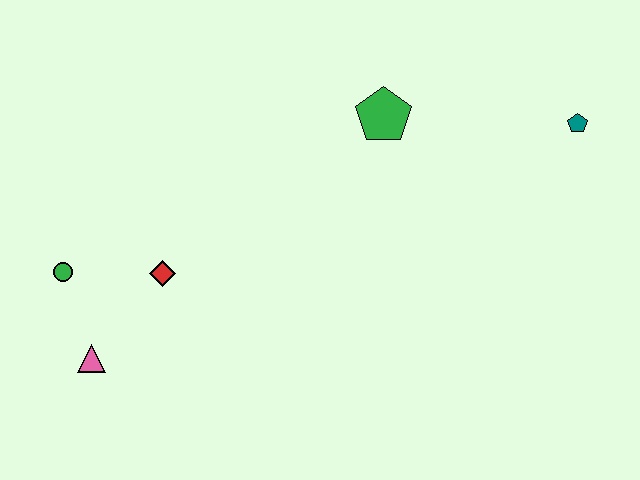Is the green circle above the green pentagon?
No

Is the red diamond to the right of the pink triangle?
Yes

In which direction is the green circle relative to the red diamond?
The green circle is to the left of the red diamond.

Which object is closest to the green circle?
The pink triangle is closest to the green circle.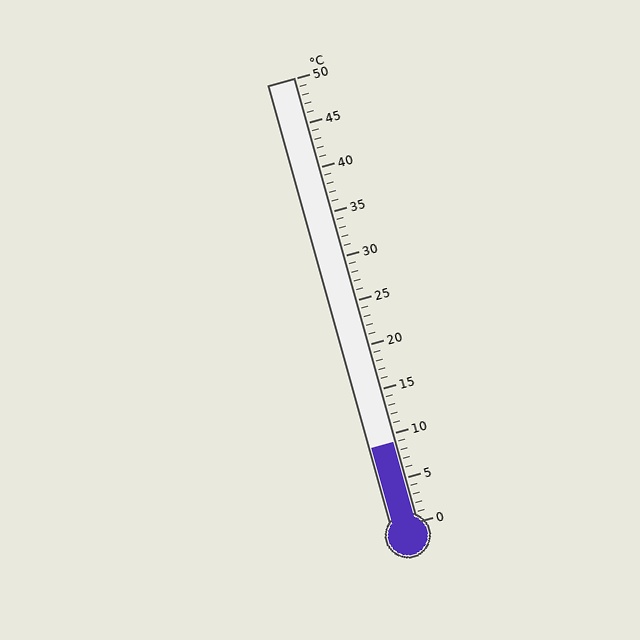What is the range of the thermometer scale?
The thermometer scale ranges from 0°C to 50°C.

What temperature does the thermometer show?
The thermometer shows approximately 9°C.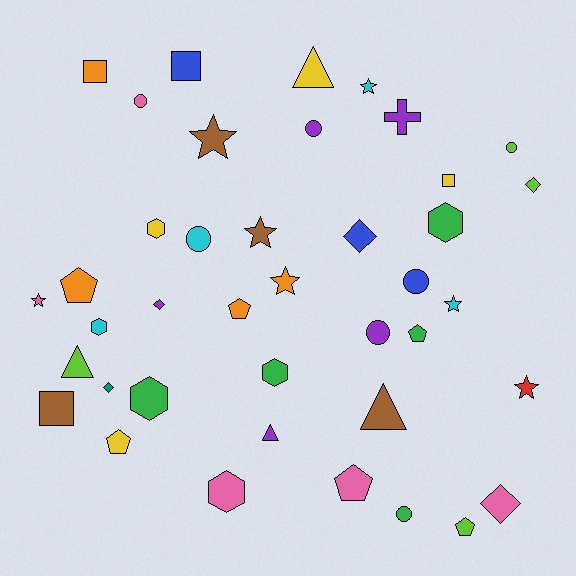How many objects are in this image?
There are 40 objects.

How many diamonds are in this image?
There are 5 diamonds.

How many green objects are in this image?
There are 5 green objects.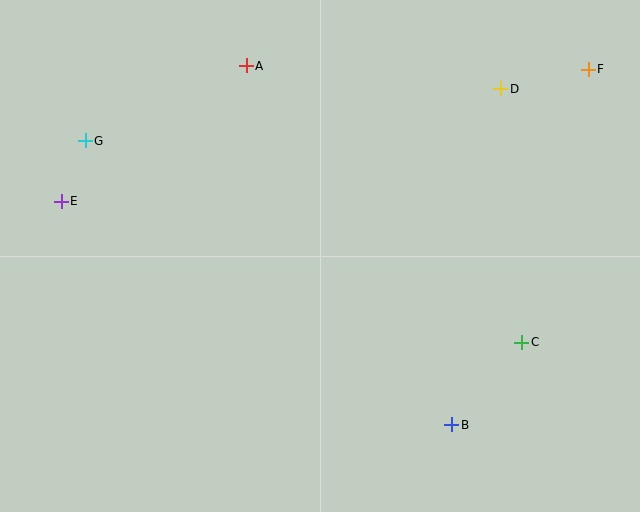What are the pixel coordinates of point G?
Point G is at (85, 141).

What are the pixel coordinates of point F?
Point F is at (588, 69).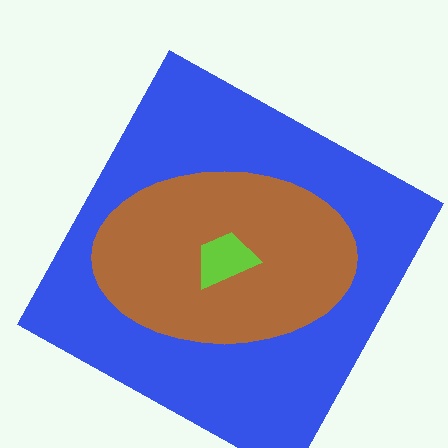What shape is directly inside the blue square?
The brown ellipse.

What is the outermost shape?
The blue square.